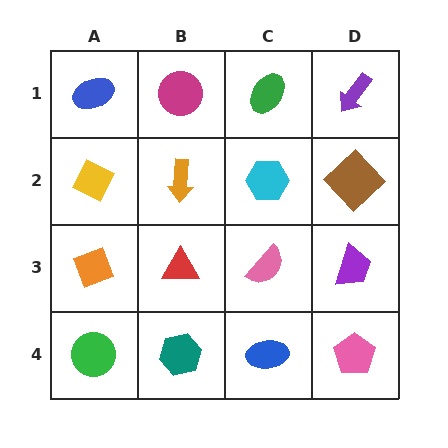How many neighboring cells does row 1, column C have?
3.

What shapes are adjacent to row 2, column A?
A blue ellipse (row 1, column A), an orange diamond (row 3, column A), an orange arrow (row 2, column B).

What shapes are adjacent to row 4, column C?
A pink semicircle (row 3, column C), a teal hexagon (row 4, column B), a pink pentagon (row 4, column D).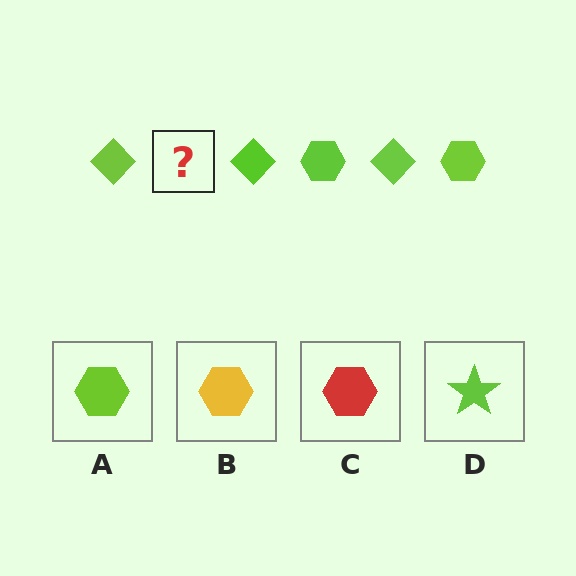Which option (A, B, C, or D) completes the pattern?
A.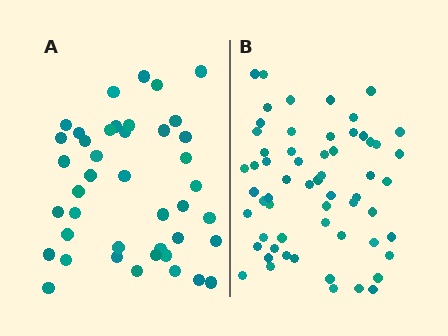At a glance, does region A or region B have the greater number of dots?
Region B (the right region) has more dots.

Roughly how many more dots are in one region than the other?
Region B has approximately 20 more dots than region A.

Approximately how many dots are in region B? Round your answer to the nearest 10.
About 60 dots.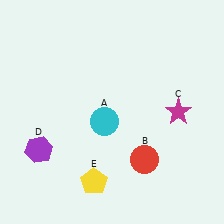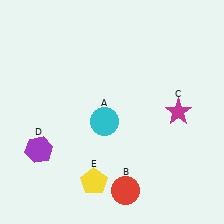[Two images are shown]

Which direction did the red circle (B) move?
The red circle (B) moved down.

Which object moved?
The red circle (B) moved down.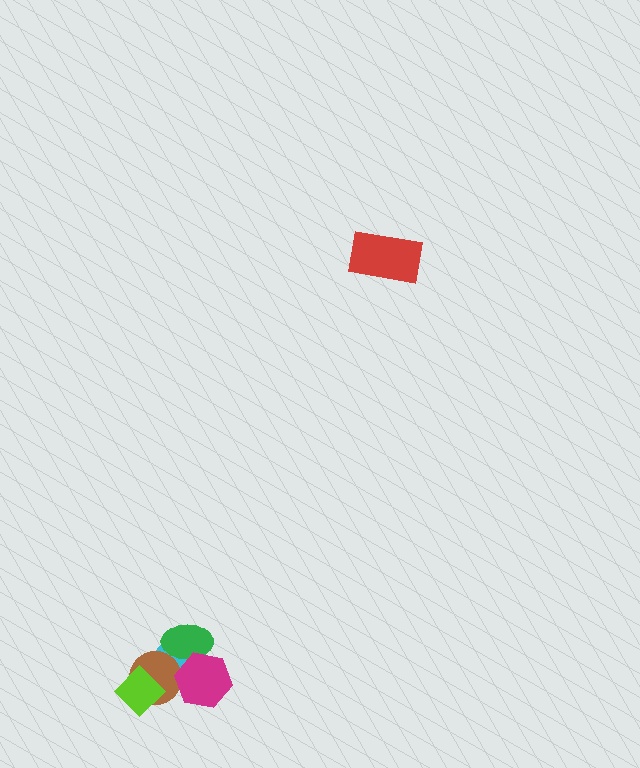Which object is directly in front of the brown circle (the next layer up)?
The lime diamond is directly in front of the brown circle.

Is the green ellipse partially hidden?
Yes, it is partially covered by another shape.